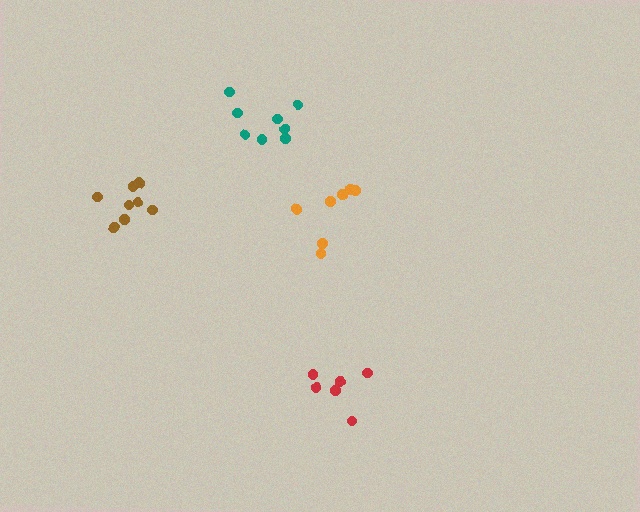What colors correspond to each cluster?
The clusters are colored: teal, red, orange, brown.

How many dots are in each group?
Group 1: 8 dots, Group 2: 6 dots, Group 3: 7 dots, Group 4: 8 dots (29 total).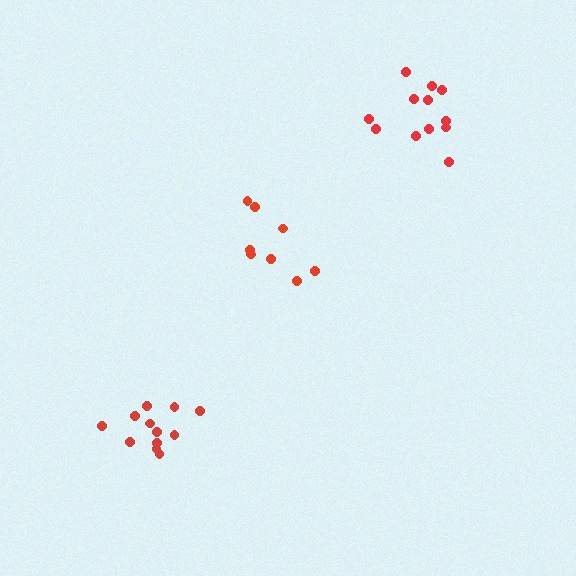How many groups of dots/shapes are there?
There are 3 groups.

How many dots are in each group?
Group 1: 8 dots, Group 2: 12 dots, Group 3: 12 dots (32 total).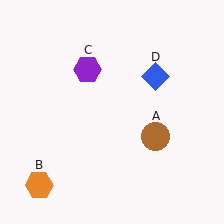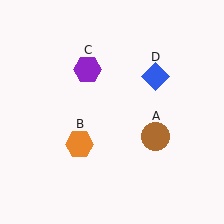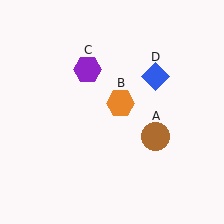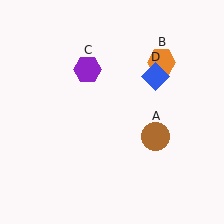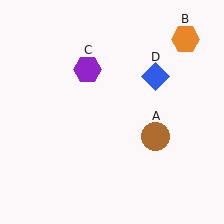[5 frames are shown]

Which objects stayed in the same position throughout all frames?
Brown circle (object A) and purple hexagon (object C) and blue diamond (object D) remained stationary.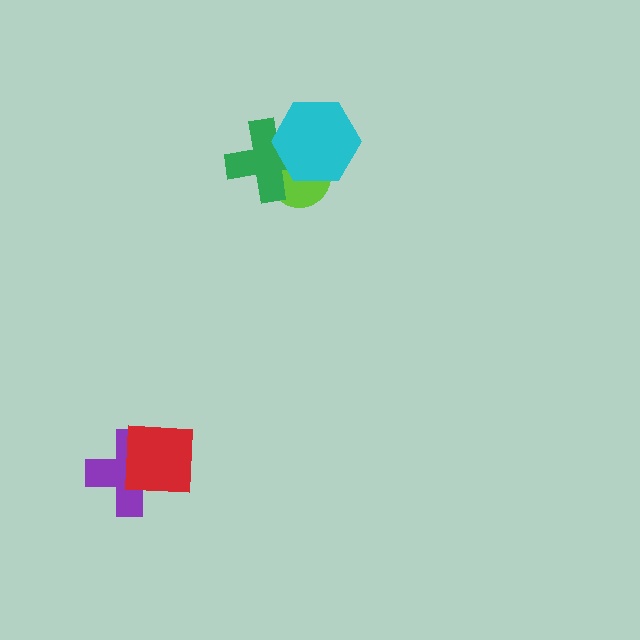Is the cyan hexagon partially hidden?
No, no other shape covers it.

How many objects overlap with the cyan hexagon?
2 objects overlap with the cyan hexagon.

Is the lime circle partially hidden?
Yes, it is partially covered by another shape.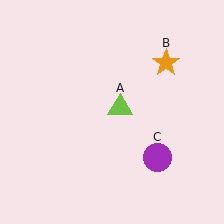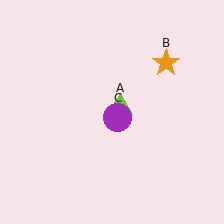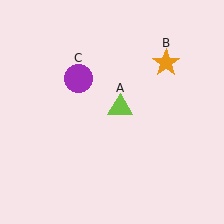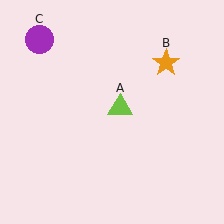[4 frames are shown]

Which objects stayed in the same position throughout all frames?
Lime triangle (object A) and orange star (object B) remained stationary.